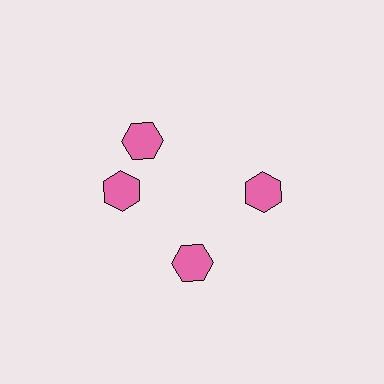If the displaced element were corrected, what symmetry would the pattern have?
It would have 4-fold rotational symmetry — the pattern would map onto itself every 90 degrees.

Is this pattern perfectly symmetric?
No. The 4 pink hexagons are arranged in a ring, but one element near the 12 o'clock position is rotated out of alignment along the ring, breaking the 4-fold rotational symmetry.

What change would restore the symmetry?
The symmetry would be restored by rotating it back into even spacing with its neighbors so that all 4 hexagons sit at equal angles and equal distance from the center.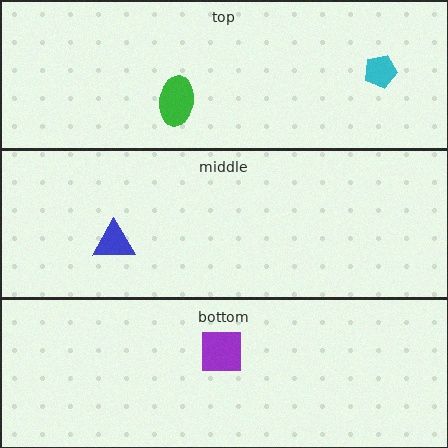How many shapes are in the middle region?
1.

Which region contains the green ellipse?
The top region.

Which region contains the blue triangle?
The middle region.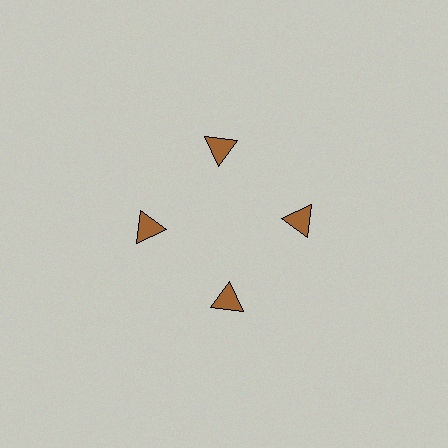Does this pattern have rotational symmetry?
Yes, this pattern has 4-fold rotational symmetry. It looks the same after rotating 90 degrees around the center.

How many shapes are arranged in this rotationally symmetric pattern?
There are 4 shapes, arranged in 4 groups of 1.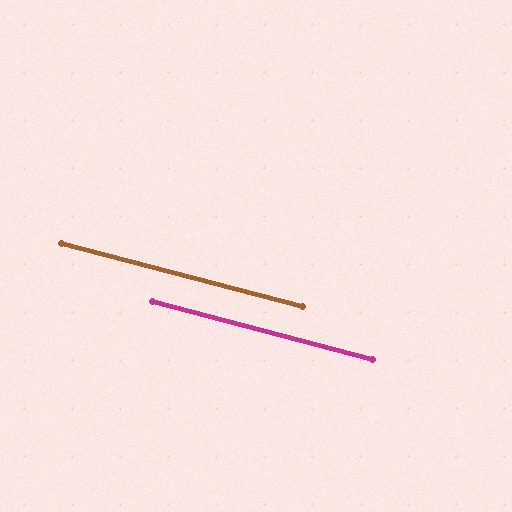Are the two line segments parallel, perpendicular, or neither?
Parallel — their directions differ by only 0.1°.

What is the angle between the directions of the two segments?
Approximately 0 degrees.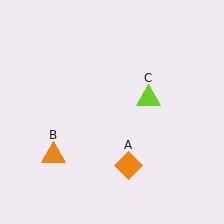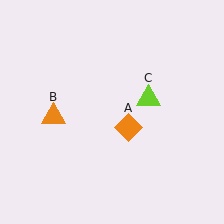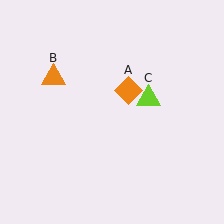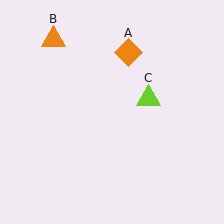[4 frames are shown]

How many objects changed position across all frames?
2 objects changed position: orange diamond (object A), orange triangle (object B).